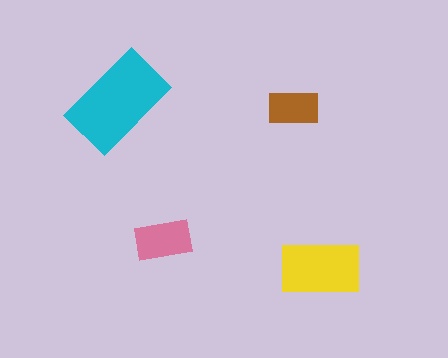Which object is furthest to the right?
The yellow rectangle is rightmost.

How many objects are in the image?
There are 4 objects in the image.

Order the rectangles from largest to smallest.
the cyan one, the yellow one, the pink one, the brown one.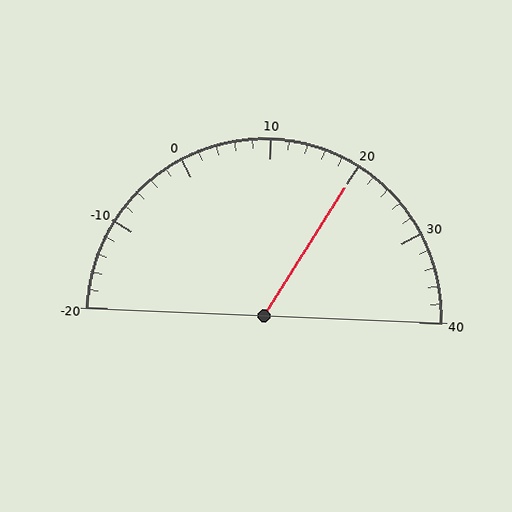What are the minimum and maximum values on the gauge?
The gauge ranges from -20 to 40.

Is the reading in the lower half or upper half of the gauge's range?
The reading is in the upper half of the range (-20 to 40).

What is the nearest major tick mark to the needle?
The nearest major tick mark is 20.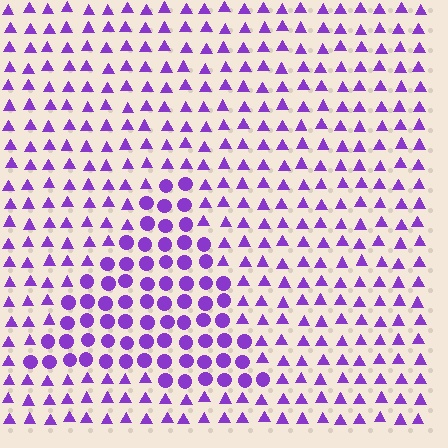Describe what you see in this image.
The image is filled with small purple elements arranged in a uniform grid. A triangle-shaped region contains circles, while the surrounding area contains triangles. The boundary is defined purely by the change in element shape.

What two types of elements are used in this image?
The image uses circles inside the triangle region and triangles outside it.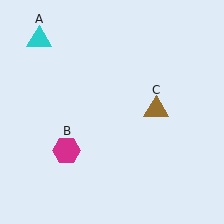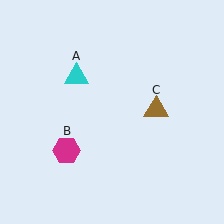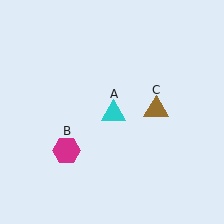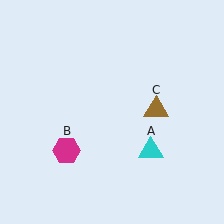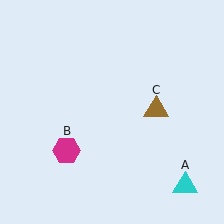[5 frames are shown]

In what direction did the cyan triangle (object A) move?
The cyan triangle (object A) moved down and to the right.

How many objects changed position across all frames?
1 object changed position: cyan triangle (object A).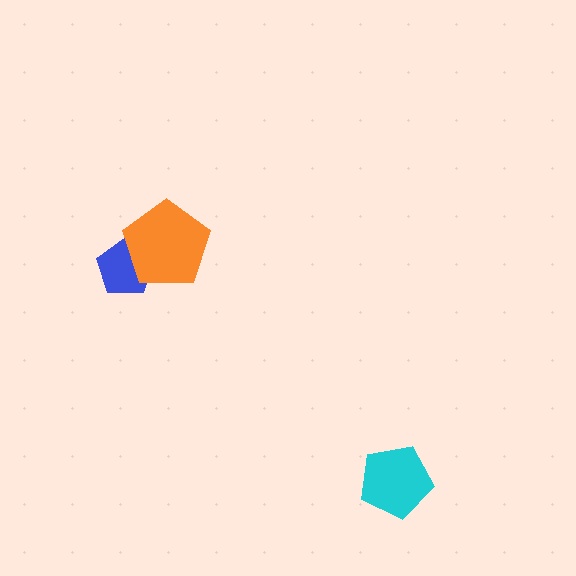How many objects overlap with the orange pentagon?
1 object overlaps with the orange pentagon.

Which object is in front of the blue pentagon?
The orange pentagon is in front of the blue pentagon.